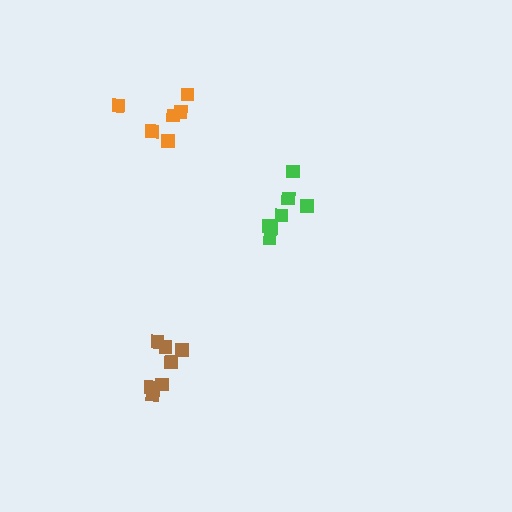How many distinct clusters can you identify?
There are 3 distinct clusters.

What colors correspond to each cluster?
The clusters are colored: brown, green, orange.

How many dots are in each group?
Group 1: 7 dots, Group 2: 7 dots, Group 3: 6 dots (20 total).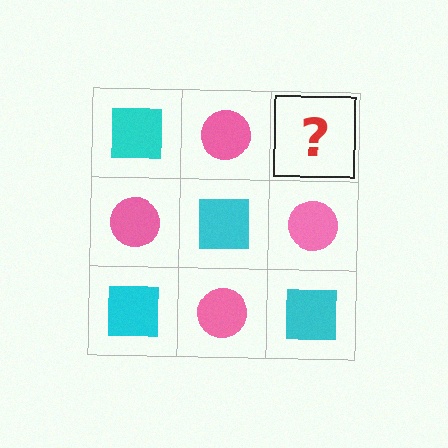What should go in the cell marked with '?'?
The missing cell should contain a cyan square.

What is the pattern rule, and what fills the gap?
The rule is that it alternates cyan square and pink circle in a checkerboard pattern. The gap should be filled with a cyan square.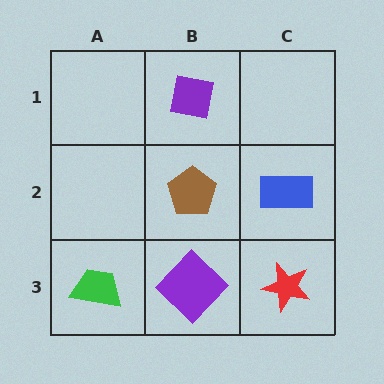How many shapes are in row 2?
2 shapes.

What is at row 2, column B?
A brown pentagon.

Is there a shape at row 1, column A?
No, that cell is empty.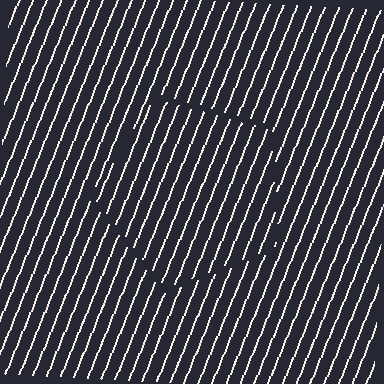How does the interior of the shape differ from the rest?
The interior of the shape contains the same grating, shifted by half a period — the contour is defined by the phase discontinuity where line-ends from the inner and outer gratings abut.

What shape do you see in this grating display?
An illusory pentagon. The interior of the shape contains the same grating, shifted by half a period — the contour is defined by the phase discontinuity where line-ends from the inner and outer gratings abut.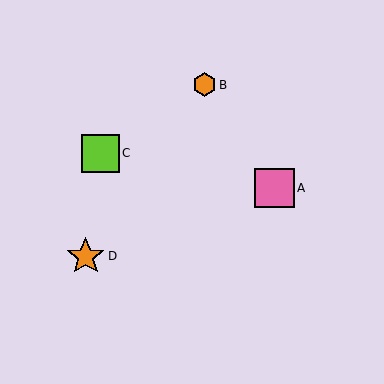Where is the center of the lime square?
The center of the lime square is at (101, 153).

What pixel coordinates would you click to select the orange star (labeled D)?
Click at (86, 256) to select the orange star D.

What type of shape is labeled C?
Shape C is a lime square.